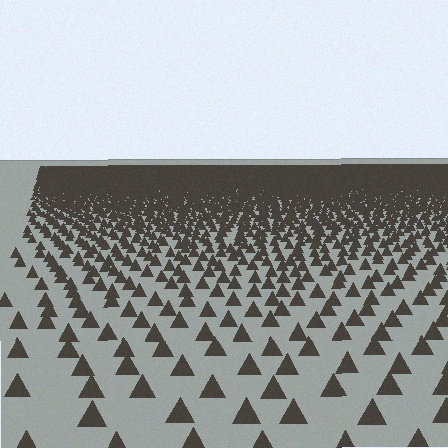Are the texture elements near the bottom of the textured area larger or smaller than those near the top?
Larger. Near the bottom, elements are closer to the viewer and appear at a bigger on-screen size.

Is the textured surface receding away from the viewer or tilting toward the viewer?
The surface is receding away from the viewer. Texture elements get smaller and denser toward the top.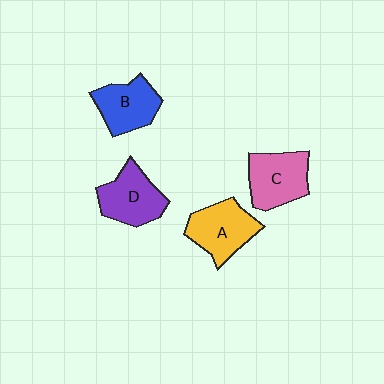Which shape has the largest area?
Shape A (yellow).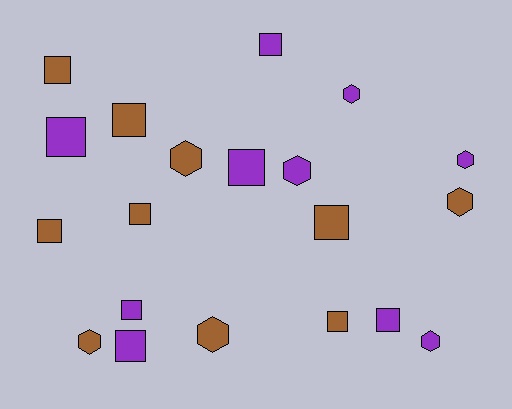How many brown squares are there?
There are 6 brown squares.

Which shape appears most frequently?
Square, with 12 objects.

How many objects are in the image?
There are 20 objects.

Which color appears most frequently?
Purple, with 10 objects.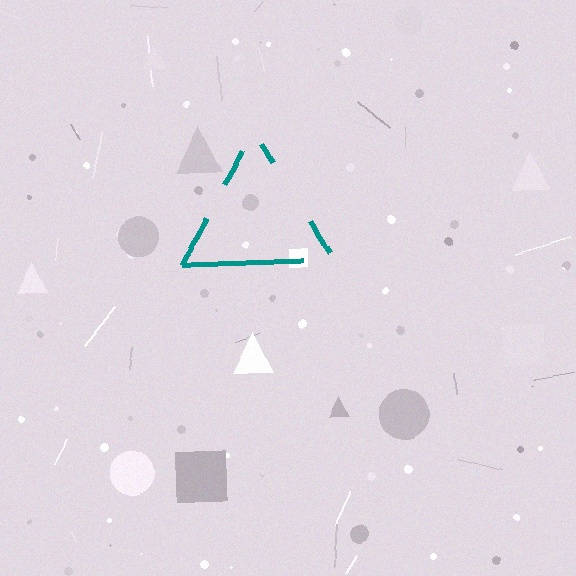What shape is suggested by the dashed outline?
The dashed outline suggests a triangle.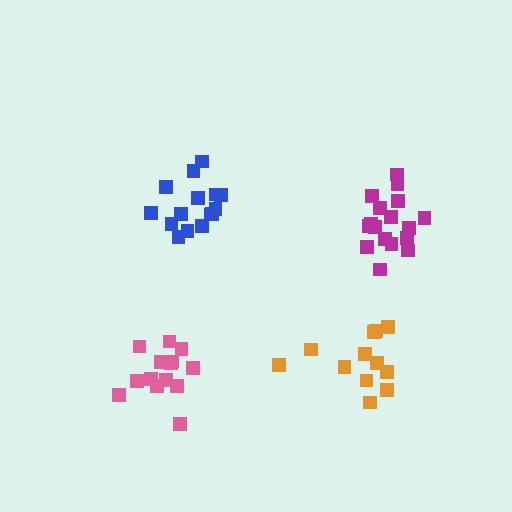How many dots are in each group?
Group 1: 15 dots, Group 2: 14 dots, Group 3: 17 dots, Group 4: 12 dots (58 total).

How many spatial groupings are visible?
There are 4 spatial groupings.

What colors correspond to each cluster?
The clusters are colored: blue, pink, magenta, orange.